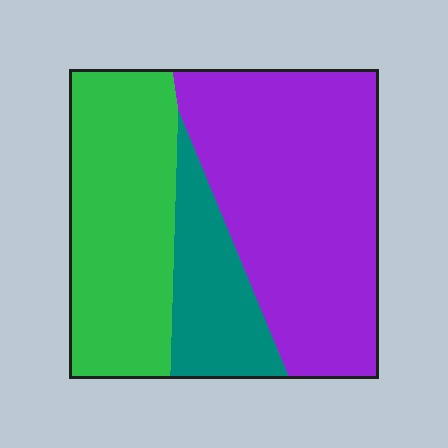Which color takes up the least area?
Teal, at roughly 15%.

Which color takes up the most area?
Purple, at roughly 50%.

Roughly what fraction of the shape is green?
Green covers about 35% of the shape.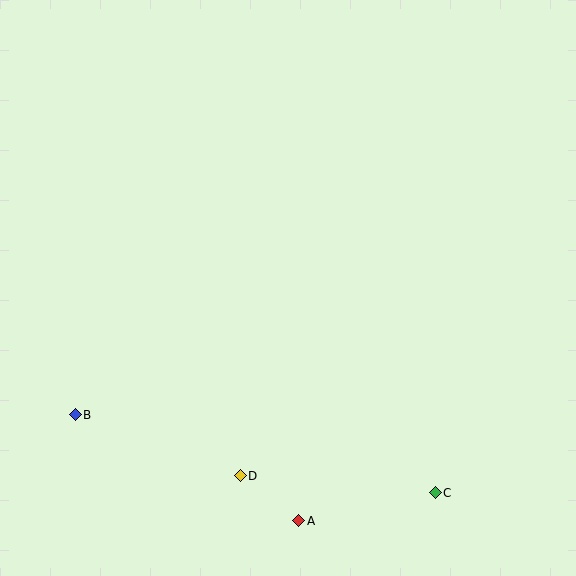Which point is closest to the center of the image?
Point D at (240, 476) is closest to the center.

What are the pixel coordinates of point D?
Point D is at (240, 476).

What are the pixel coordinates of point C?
Point C is at (435, 493).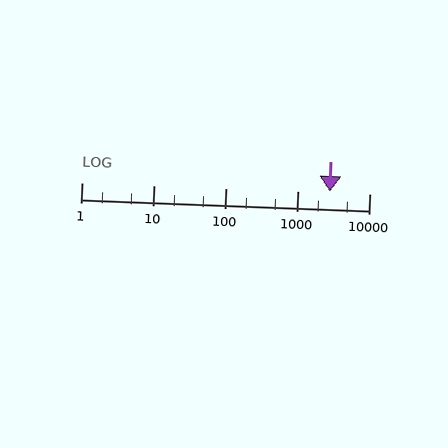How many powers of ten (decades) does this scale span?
The scale spans 4 decades, from 1 to 10000.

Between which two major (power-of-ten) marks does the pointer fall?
The pointer is between 1000 and 10000.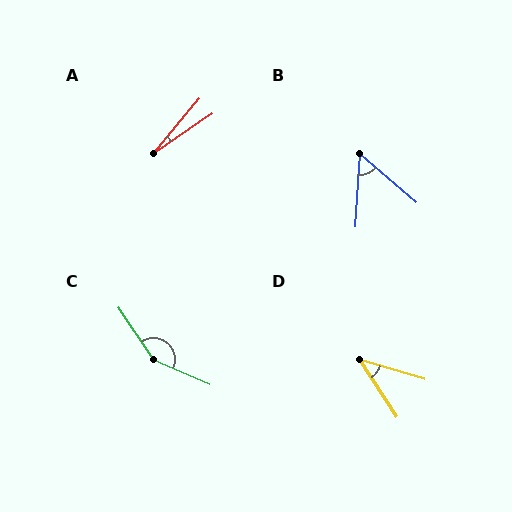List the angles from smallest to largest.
A (15°), D (40°), B (53°), C (147°).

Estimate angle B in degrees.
Approximately 53 degrees.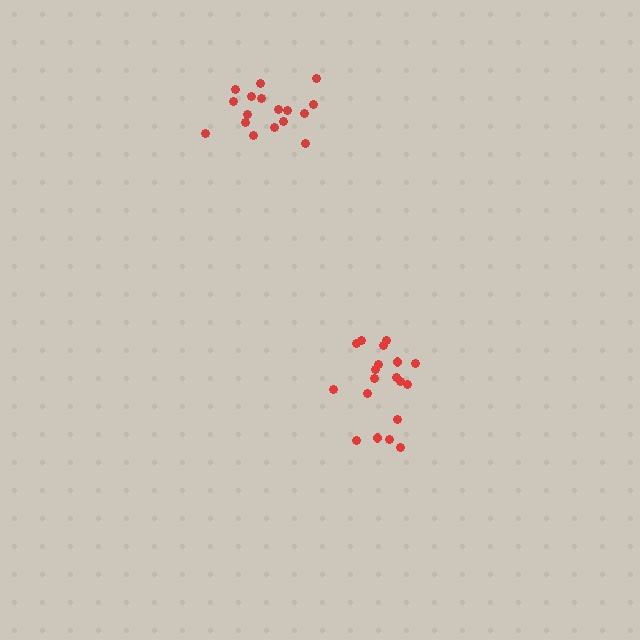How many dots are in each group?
Group 1: 19 dots, Group 2: 17 dots (36 total).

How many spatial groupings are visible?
There are 2 spatial groupings.